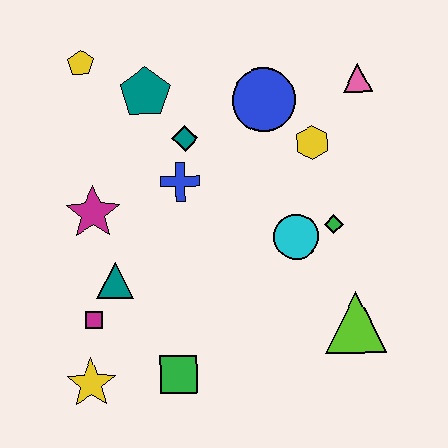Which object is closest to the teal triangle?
The magenta square is closest to the teal triangle.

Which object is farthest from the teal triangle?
The pink triangle is farthest from the teal triangle.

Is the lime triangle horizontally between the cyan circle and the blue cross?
No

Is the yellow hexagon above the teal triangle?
Yes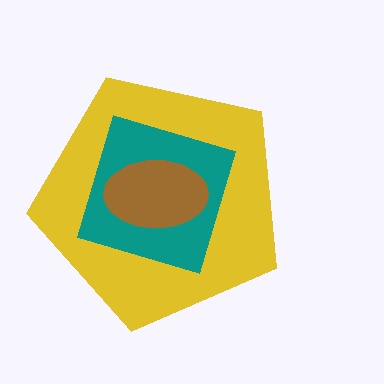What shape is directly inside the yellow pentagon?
The teal diamond.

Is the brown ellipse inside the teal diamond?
Yes.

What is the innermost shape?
The brown ellipse.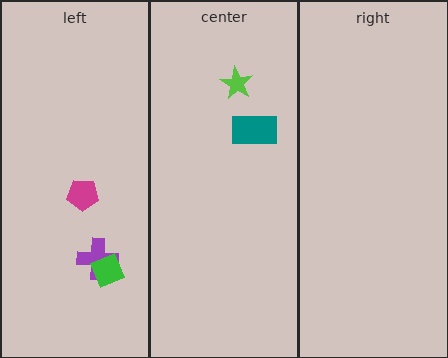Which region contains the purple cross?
The left region.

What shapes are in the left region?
The purple cross, the green diamond, the magenta pentagon.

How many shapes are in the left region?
3.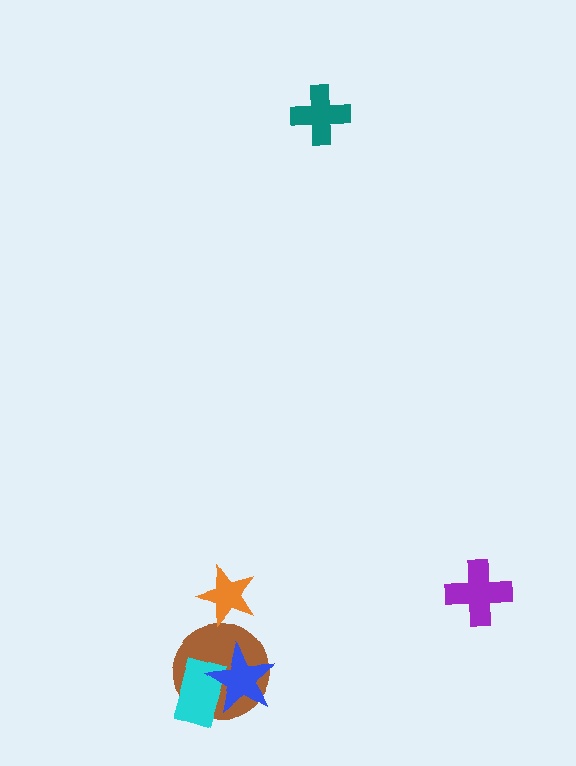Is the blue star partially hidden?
No, no other shape covers it.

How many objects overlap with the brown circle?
2 objects overlap with the brown circle.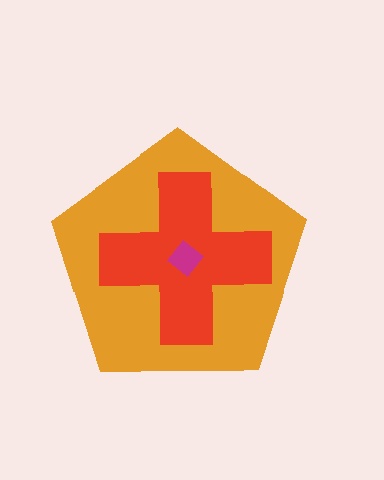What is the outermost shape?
The orange pentagon.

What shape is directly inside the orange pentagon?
The red cross.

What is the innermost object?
The magenta diamond.